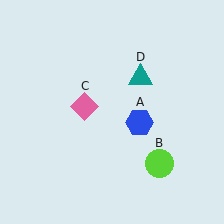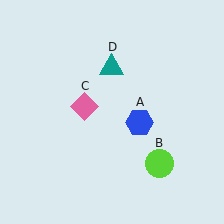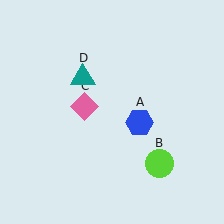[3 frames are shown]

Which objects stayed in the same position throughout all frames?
Blue hexagon (object A) and lime circle (object B) and pink diamond (object C) remained stationary.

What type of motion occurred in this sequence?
The teal triangle (object D) rotated counterclockwise around the center of the scene.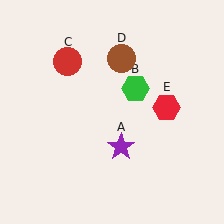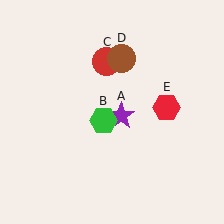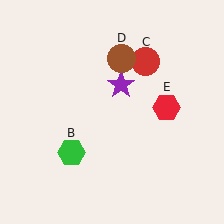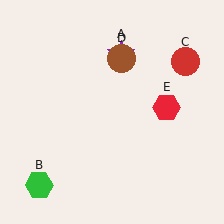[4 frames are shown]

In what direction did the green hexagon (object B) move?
The green hexagon (object B) moved down and to the left.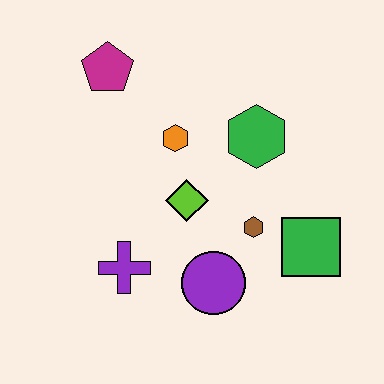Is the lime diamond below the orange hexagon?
Yes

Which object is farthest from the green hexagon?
The purple cross is farthest from the green hexagon.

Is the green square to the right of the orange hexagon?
Yes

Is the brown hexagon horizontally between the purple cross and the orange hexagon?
No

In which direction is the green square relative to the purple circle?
The green square is to the right of the purple circle.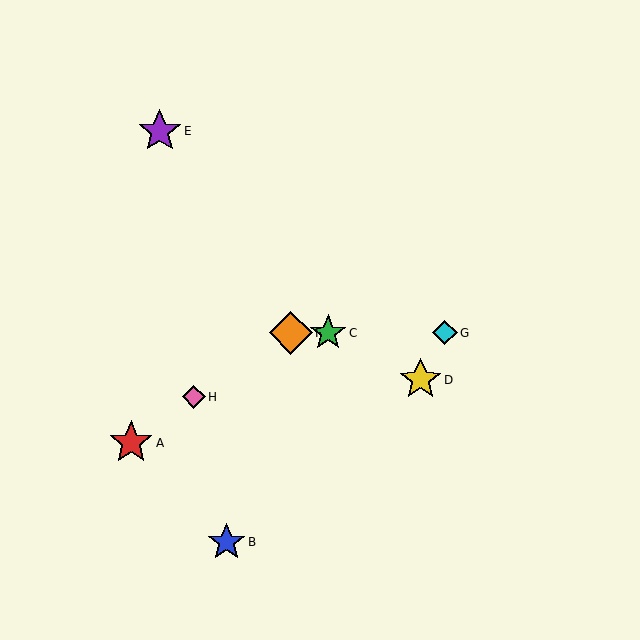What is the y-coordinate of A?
Object A is at y≈443.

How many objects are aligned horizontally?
3 objects (C, F, G) are aligned horizontally.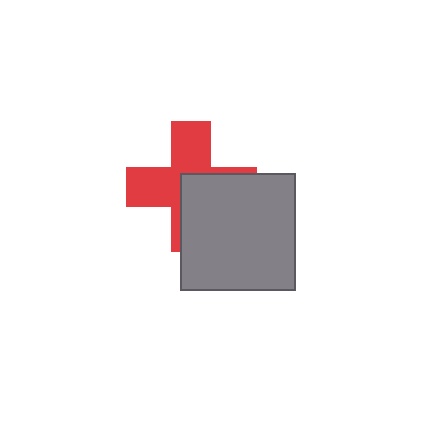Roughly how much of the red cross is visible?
About half of it is visible (roughly 54%).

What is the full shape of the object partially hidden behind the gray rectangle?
The partially hidden object is a red cross.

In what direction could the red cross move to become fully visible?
The red cross could move toward the upper-left. That would shift it out from behind the gray rectangle entirely.